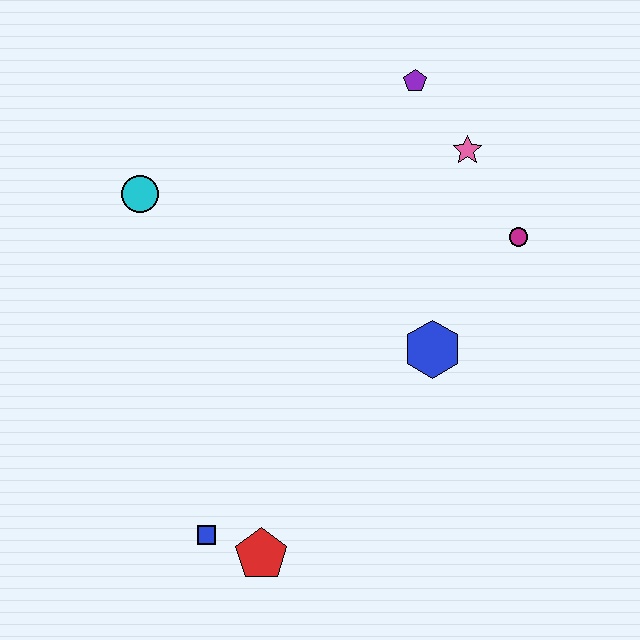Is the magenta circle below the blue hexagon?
No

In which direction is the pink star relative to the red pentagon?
The pink star is above the red pentagon.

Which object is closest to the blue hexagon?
The magenta circle is closest to the blue hexagon.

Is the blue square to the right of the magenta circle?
No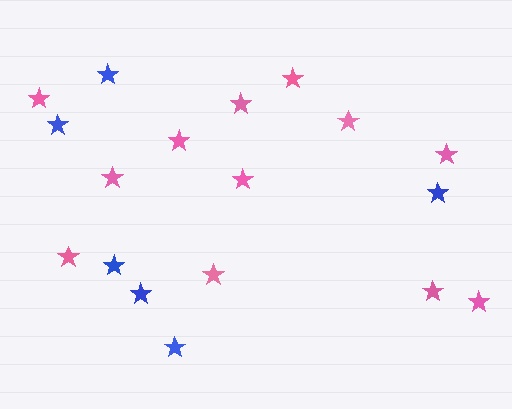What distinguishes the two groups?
There are 2 groups: one group of blue stars (6) and one group of pink stars (12).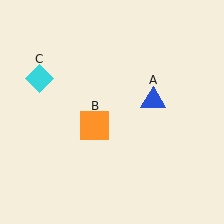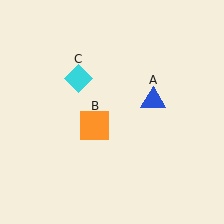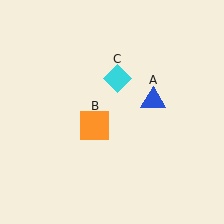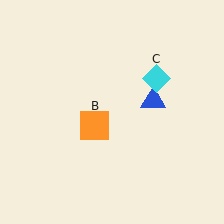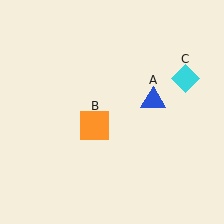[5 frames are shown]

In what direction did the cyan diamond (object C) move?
The cyan diamond (object C) moved right.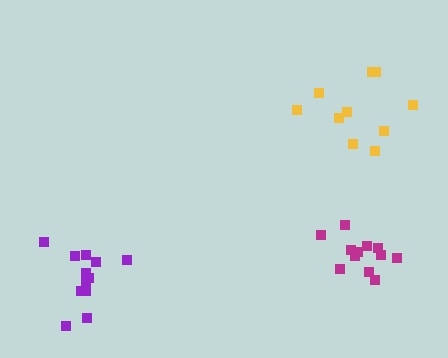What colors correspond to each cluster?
The clusters are colored: purple, yellow, magenta.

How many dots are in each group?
Group 1: 12 dots, Group 2: 10 dots, Group 3: 12 dots (34 total).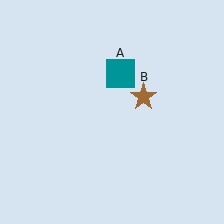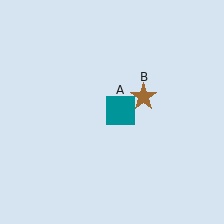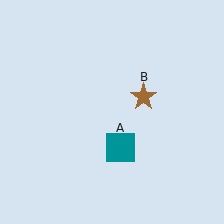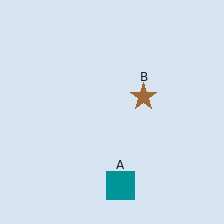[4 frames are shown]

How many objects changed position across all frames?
1 object changed position: teal square (object A).